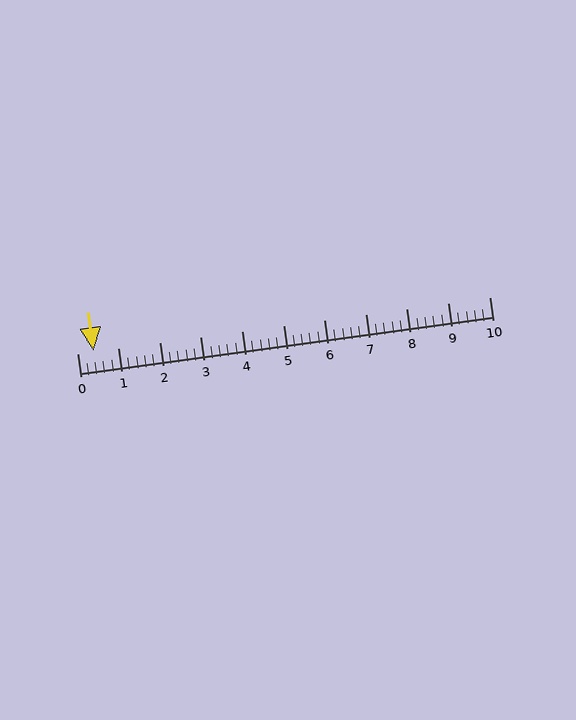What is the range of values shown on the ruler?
The ruler shows values from 0 to 10.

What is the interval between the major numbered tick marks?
The major tick marks are spaced 1 units apart.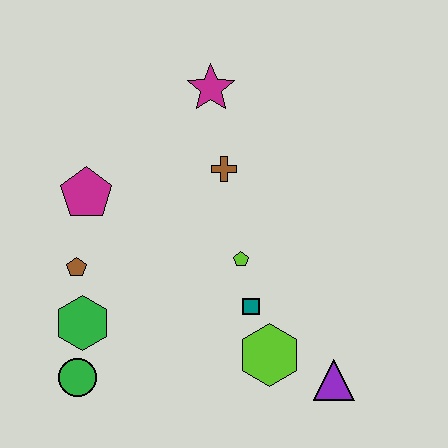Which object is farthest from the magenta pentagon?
The purple triangle is farthest from the magenta pentagon.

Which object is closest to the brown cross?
The magenta star is closest to the brown cross.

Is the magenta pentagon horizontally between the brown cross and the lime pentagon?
No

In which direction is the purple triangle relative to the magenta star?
The purple triangle is below the magenta star.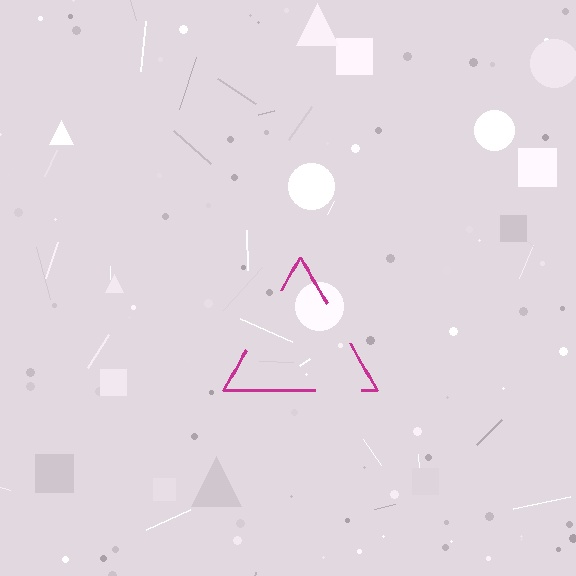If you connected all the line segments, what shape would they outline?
They would outline a triangle.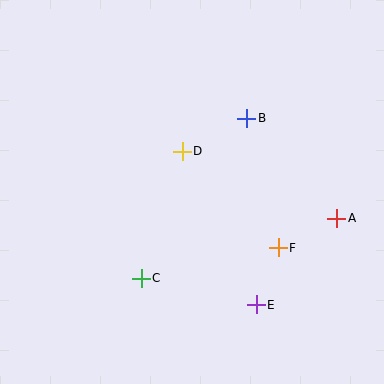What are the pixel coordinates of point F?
Point F is at (278, 248).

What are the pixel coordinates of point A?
Point A is at (337, 218).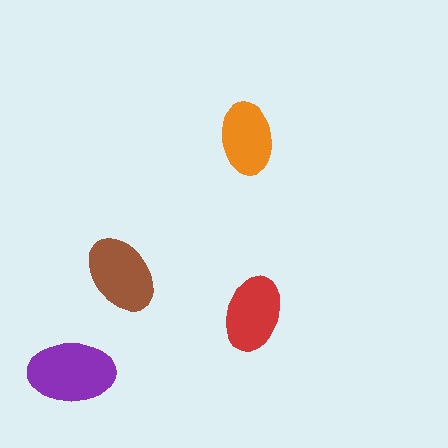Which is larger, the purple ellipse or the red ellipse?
The purple one.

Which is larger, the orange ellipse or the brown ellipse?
The brown one.